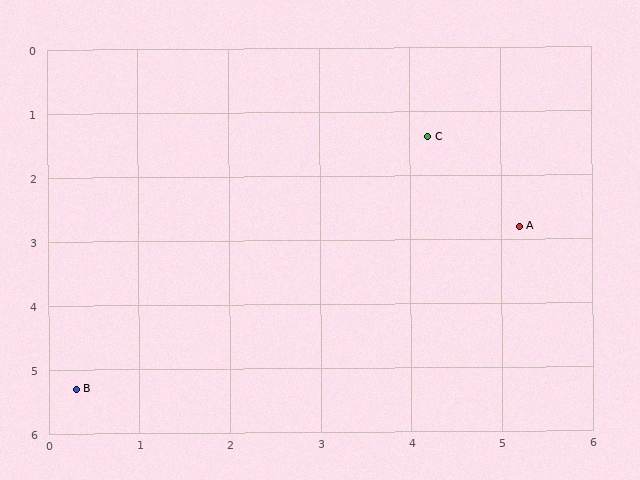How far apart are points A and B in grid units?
Points A and B are about 5.5 grid units apart.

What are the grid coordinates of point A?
Point A is at approximately (5.2, 2.8).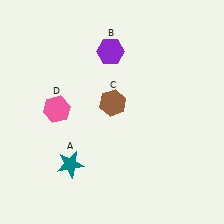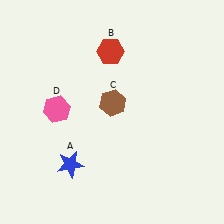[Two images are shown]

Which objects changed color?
A changed from teal to blue. B changed from purple to red.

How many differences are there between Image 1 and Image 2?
There are 2 differences between the two images.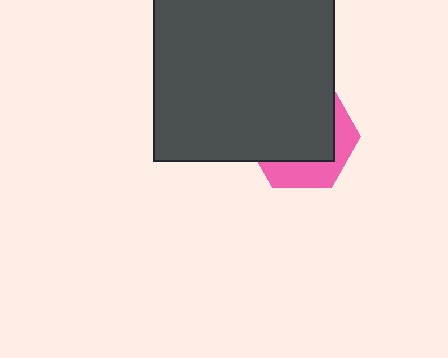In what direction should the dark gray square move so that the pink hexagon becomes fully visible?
The dark gray square should move toward the upper-left. That is the shortest direction to clear the overlap and leave the pink hexagon fully visible.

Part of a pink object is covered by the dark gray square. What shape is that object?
It is a hexagon.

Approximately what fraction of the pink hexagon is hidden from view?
Roughly 67% of the pink hexagon is hidden behind the dark gray square.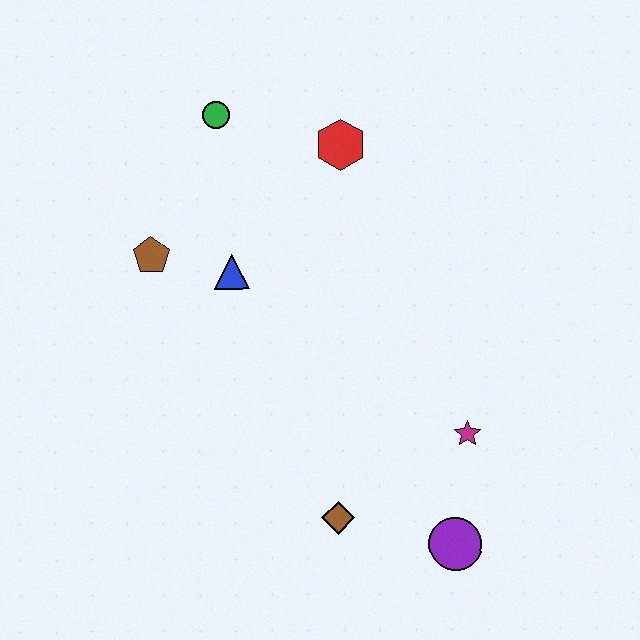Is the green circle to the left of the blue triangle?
Yes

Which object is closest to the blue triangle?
The brown pentagon is closest to the blue triangle.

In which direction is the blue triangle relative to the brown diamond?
The blue triangle is above the brown diamond.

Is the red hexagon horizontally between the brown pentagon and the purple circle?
Yes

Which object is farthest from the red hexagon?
The purple circle is farthest from the red hexagon.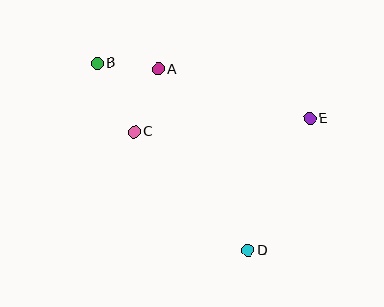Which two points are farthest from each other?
Points B and D are farthest from each other.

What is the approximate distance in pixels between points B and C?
The distance between B and C is approximately 78 pixels.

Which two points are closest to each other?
Points A and B are closest to each other.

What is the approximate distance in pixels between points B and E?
The distance between B and E is approximately 220 pixels.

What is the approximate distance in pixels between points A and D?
The distance between A and D is approximately 202 pixels.